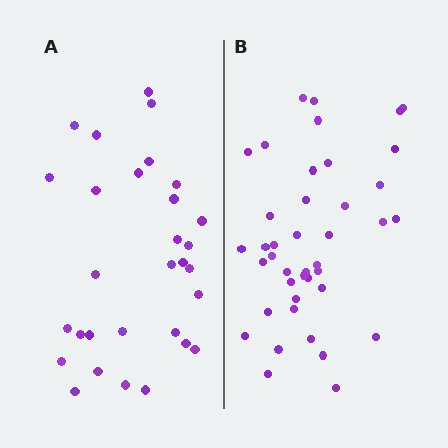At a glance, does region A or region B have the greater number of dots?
Region B (the right region) has more dots.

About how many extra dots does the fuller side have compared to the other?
Region B has roughly 12 or so more dots than region A.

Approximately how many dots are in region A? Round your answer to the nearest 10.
About 30 dots.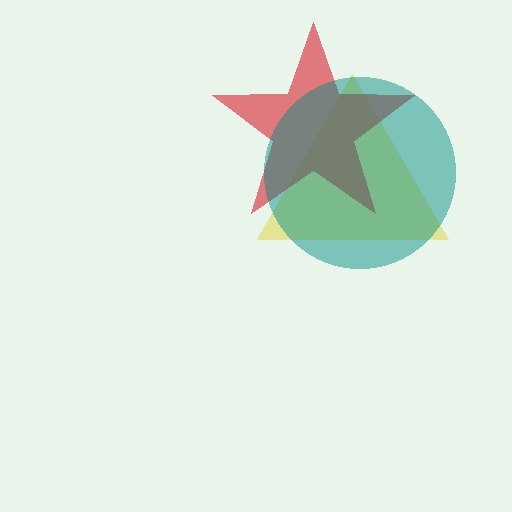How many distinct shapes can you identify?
There are 3 distinct shapes: a yellow triangle, a red star, a teal circle.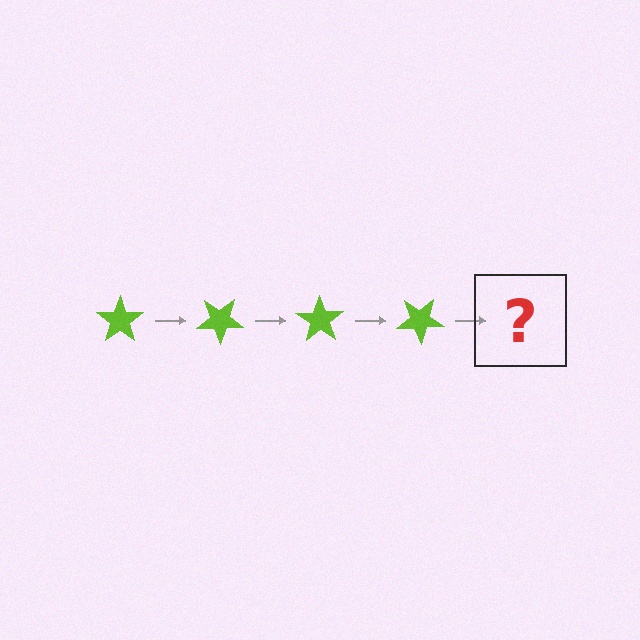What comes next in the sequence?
The next element should be a lime star rotated 140 degrees.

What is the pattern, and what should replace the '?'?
The pattern is that the star rotates 35 degrees each step. The '?' should be a lime star rotated 140 degrees.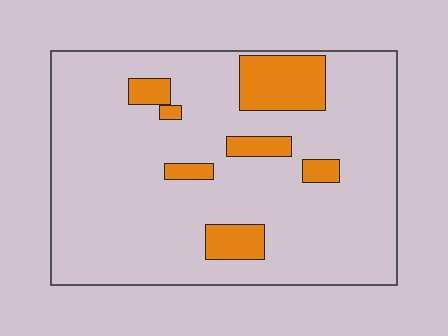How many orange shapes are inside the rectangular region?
7.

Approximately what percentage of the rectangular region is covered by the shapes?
Approximately 15%.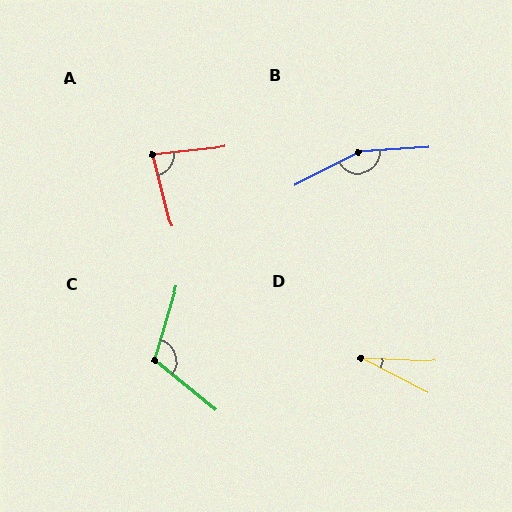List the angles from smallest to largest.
D (25°), A (82°), C (112°), B (157°).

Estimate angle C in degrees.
Approximately 112 degrees.